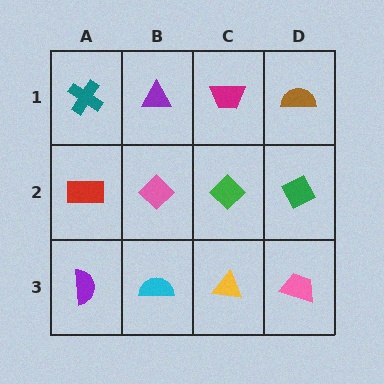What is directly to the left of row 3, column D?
A yellow triangle.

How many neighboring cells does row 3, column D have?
2.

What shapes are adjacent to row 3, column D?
A green diamond (row 2, column D), a yellow triangle (row 3, column C).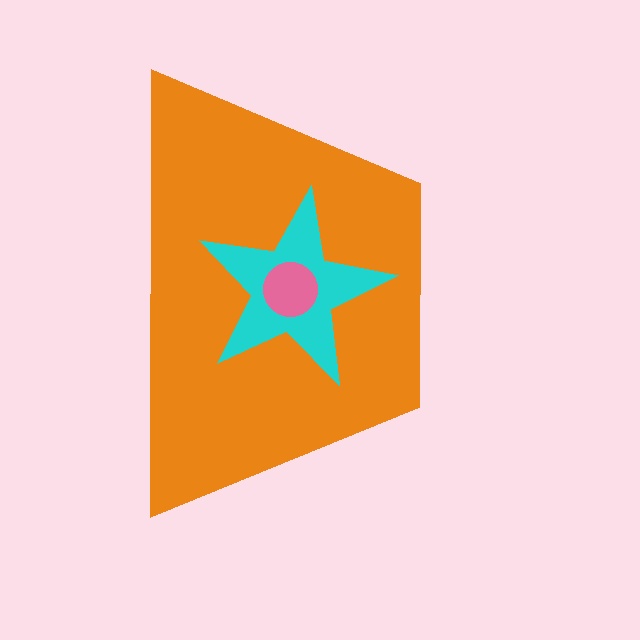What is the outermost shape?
The orange trapezoid.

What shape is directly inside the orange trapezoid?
The cyan star.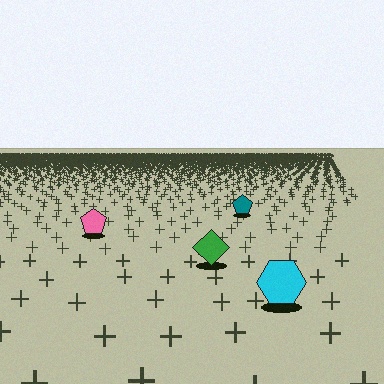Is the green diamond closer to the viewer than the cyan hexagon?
No. The cyan hexagon is closer — you can tell from the texture gradient: the ground texture is coarser near it.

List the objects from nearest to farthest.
From nearest to farthest: the cyan hexagon, the green diamond, the pink pentagon, the teal pentagon.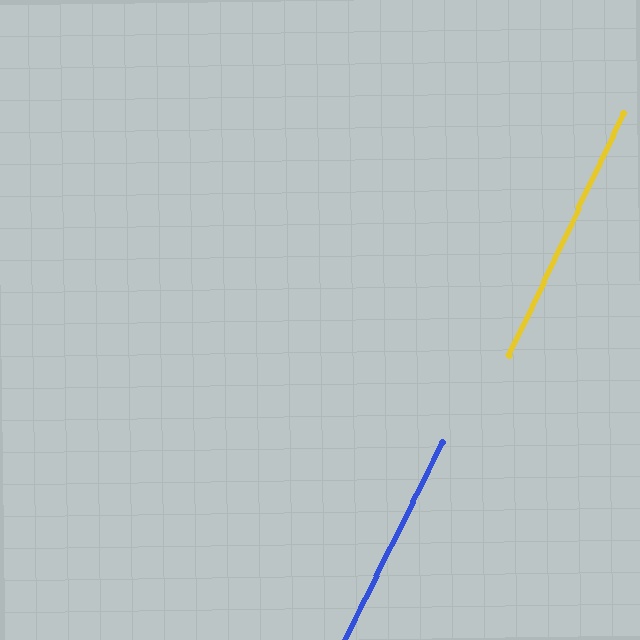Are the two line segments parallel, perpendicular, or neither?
Parallel — their directions differ by only 1.2°.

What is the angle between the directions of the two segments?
Approximately 1 degree.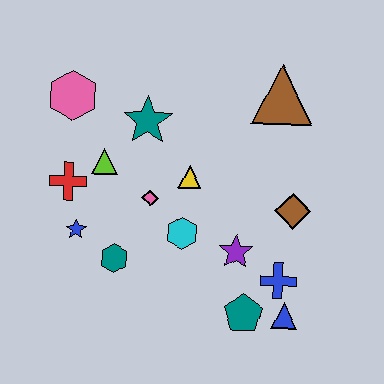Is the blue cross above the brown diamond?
No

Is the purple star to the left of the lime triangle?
No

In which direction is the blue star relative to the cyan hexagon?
The blue star is to the left of the cyan hexagon.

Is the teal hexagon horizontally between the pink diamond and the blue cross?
No